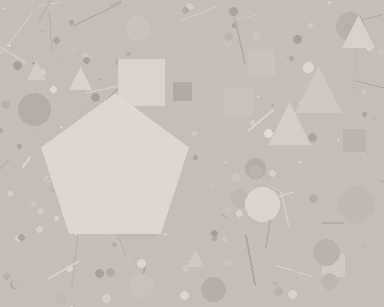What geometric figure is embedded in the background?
A pentagon is embedded in the background.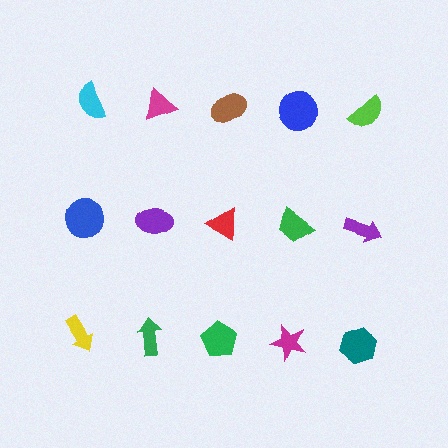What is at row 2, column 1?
A blue circle.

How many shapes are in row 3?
5 shapes.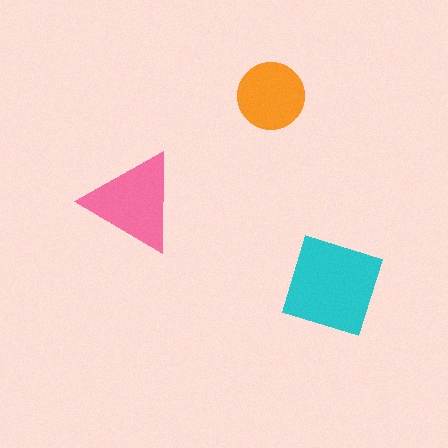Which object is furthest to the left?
The pink triangle is leftmost.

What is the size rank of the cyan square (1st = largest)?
1st.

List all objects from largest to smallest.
The cyan square, the pink triangle, the orange circle.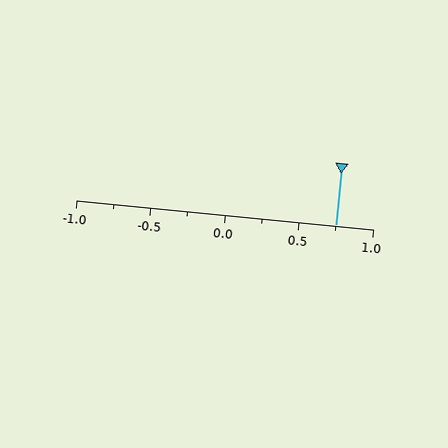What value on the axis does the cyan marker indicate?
The marker indicates approximately 0.75.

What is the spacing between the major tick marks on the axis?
The major ticks are spaced 0.5 apart.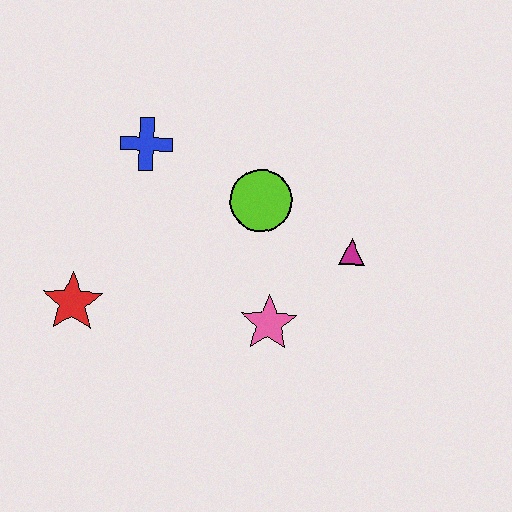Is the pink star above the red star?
No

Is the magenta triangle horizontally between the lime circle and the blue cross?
No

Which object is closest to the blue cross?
The lime circle is closest to the blue cross.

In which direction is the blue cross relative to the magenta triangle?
The blue cross is to the left of the magenta triangle.